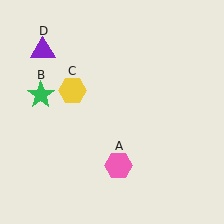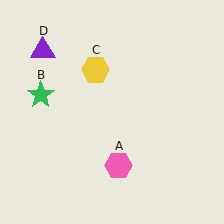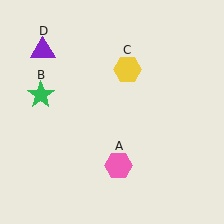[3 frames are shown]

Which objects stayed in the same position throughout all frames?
Pink hexagon (object A) and green star (object B) and purple triangle (object D) remained stationary.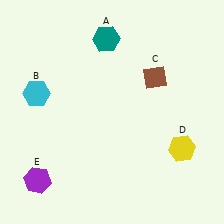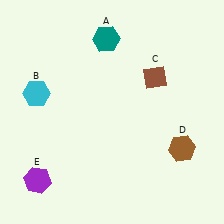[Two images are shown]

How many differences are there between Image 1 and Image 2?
There is 1 difference between the two images.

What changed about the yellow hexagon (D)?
In Image 1, D is yellow. In Image 2, it changed to brown.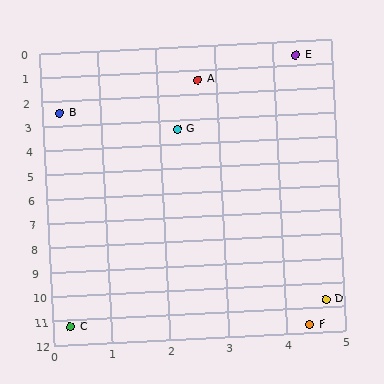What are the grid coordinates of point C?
Point C is at approximately (0.3, 11.3).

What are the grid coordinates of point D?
Point D is at approximately (4.7, 10.7).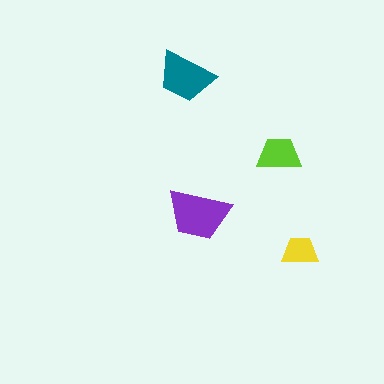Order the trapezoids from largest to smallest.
the purple one, the teal one, the lime one, the yellow one.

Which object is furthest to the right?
The yellow trapezoid is rightmost.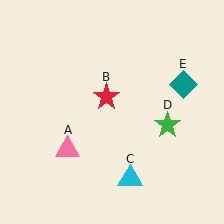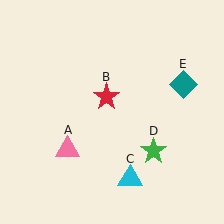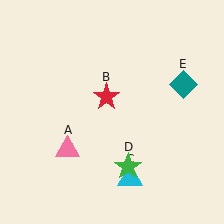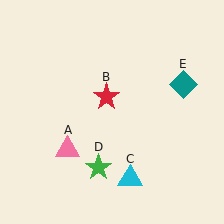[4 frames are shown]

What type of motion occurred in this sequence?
The green star (object D) rotated clockwise around the center of the scene.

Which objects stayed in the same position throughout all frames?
Pink triangle (object A) and red star (object B) and cyan triangle (object C) and teal diamond (object E) remained stationary.